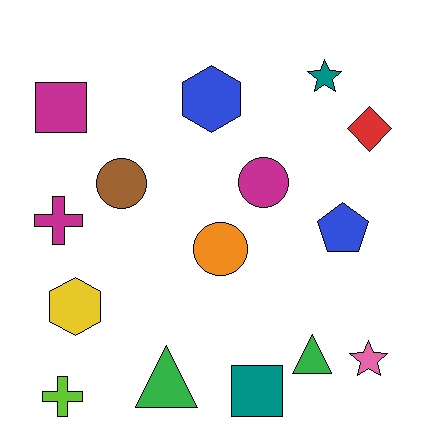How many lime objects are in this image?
There is 1 lime object.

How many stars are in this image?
There are 2 stars.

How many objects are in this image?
There are 15 objects.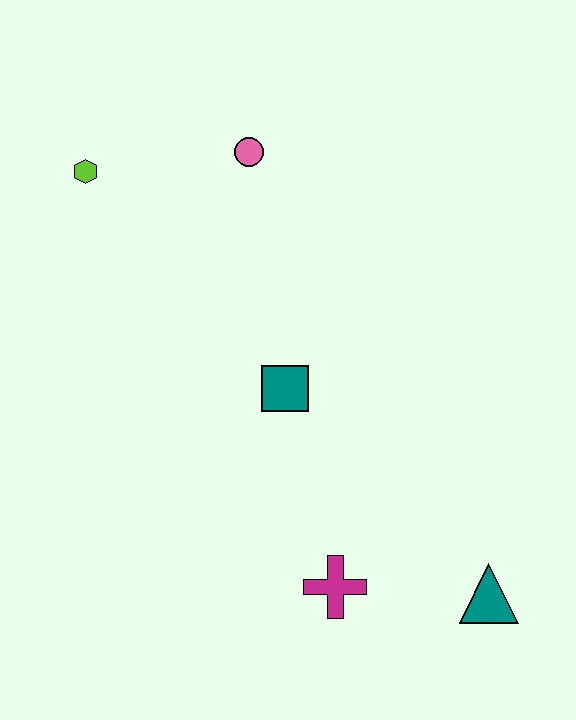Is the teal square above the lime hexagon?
No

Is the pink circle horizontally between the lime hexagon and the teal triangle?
Yes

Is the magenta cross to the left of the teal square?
No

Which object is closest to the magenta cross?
The teal triangle is closest to the magenta cross.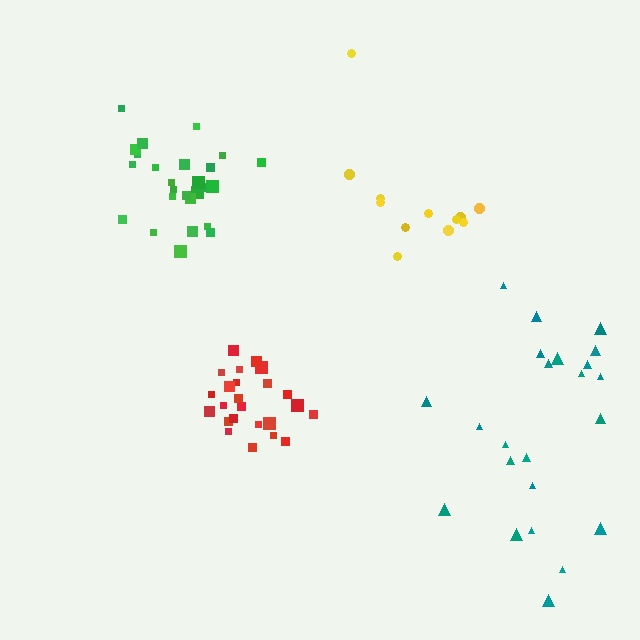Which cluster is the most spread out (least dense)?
Yellow.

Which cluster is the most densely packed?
Red.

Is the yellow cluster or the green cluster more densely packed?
Green.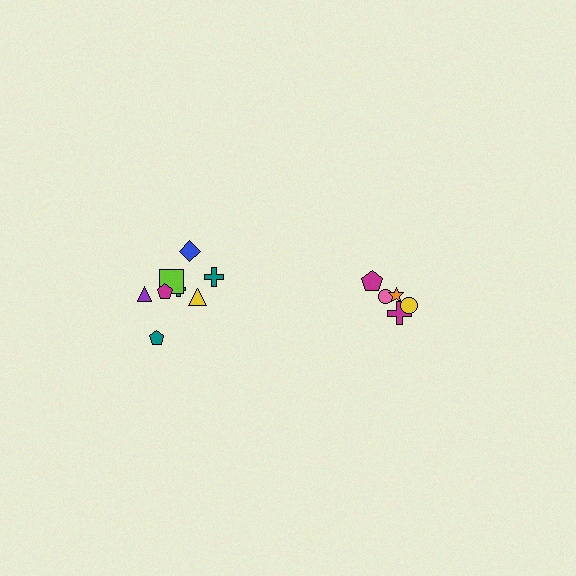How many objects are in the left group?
There are 8 objects.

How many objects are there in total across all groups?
There are 13 objects.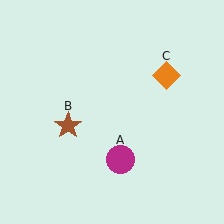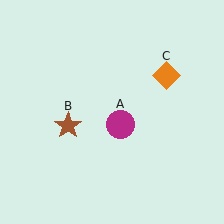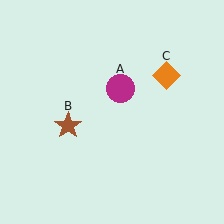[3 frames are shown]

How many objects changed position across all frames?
1 object changed position: magenta circle (object A).